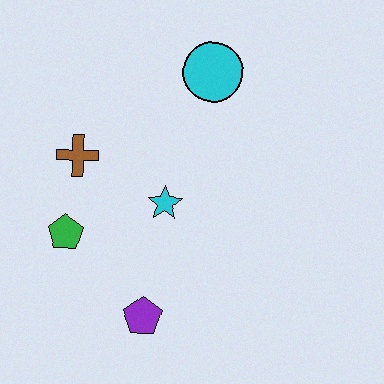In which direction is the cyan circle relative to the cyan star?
The cyan circle is above the cyan star.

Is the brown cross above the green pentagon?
Yes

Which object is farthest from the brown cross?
The purple pentagon is farthest from the brown cross.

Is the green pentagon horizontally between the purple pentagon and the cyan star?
No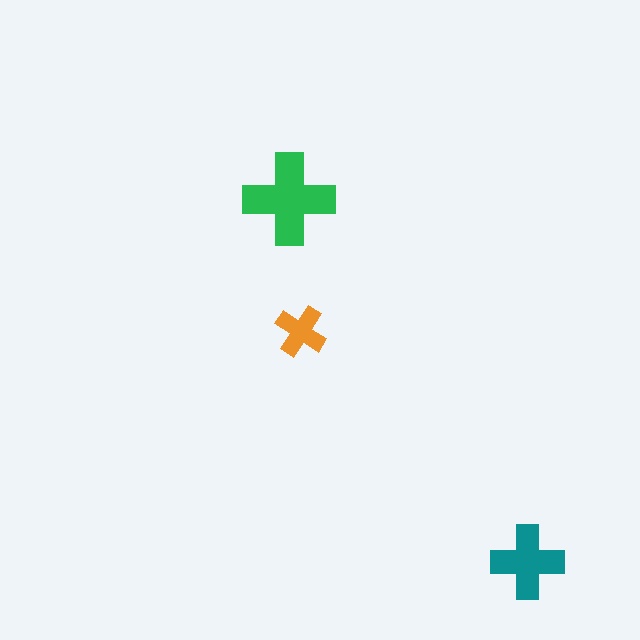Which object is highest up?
The green cross is topmost.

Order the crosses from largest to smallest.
the green one, the teal one, the orange one.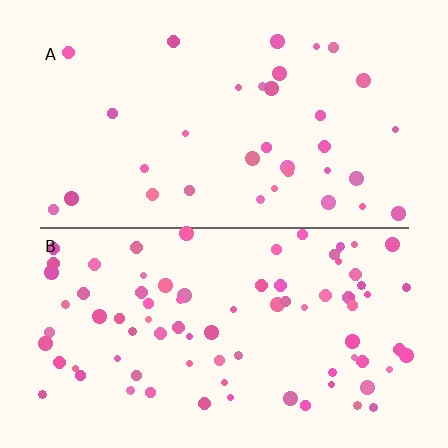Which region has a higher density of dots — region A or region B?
B (the bottom).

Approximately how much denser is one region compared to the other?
Approximately 2.4× — region B over region A.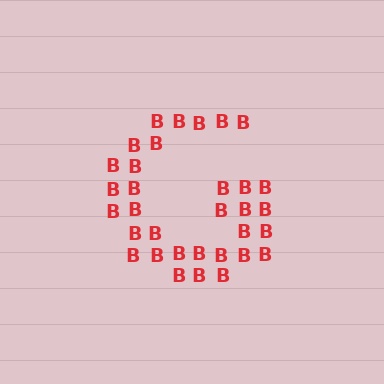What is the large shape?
The large shape is the letter G.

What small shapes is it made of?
It is made of small letter B's.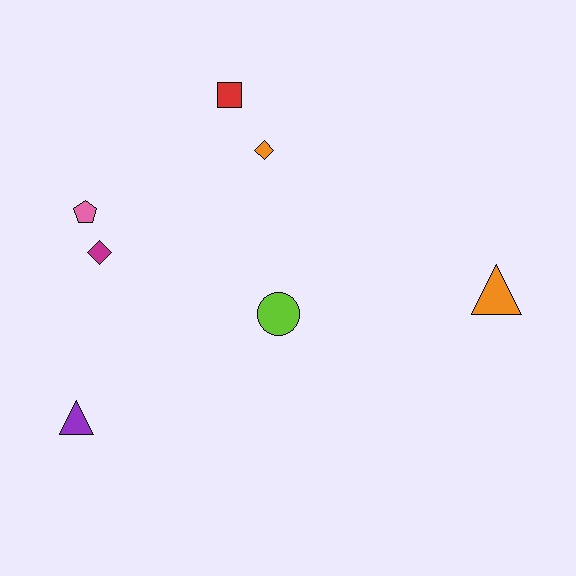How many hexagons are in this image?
There are no hexagons.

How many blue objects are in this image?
There are no blue objects.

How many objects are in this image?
There are 7 objects.